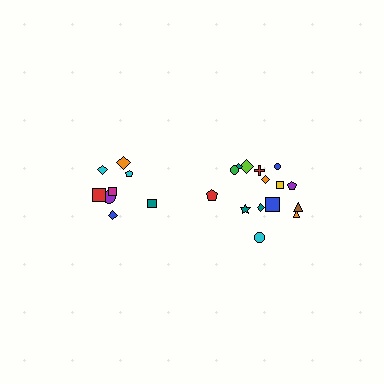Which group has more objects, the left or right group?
The right group.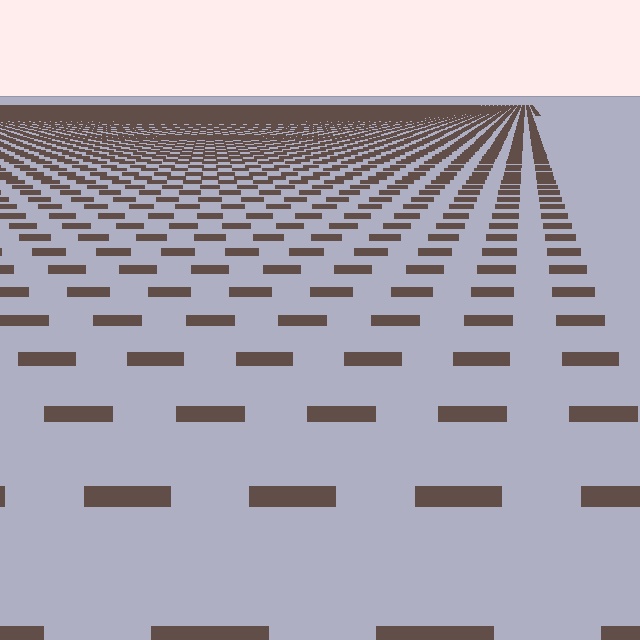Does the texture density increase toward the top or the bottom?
Density increases toward the top.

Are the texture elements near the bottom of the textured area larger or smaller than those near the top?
Larger. Near the bottom, elements are closer to the viewer and appear at a bigger on-screen size.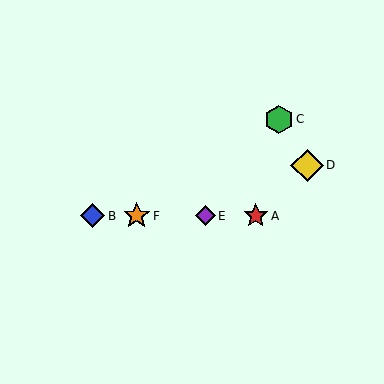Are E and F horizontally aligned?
Yes, both are at y≈216.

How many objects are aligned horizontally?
4 objects (A, B, E, F) are aligned horizontally.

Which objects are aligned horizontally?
Objects A, B, E, F are aligned horizontally.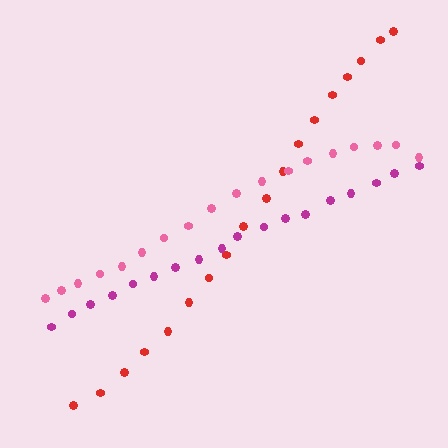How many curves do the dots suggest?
There are 3 distinct paths.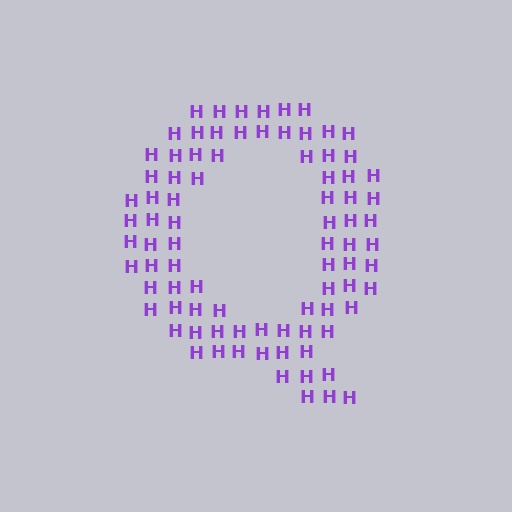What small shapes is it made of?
It is made of small letter H's.